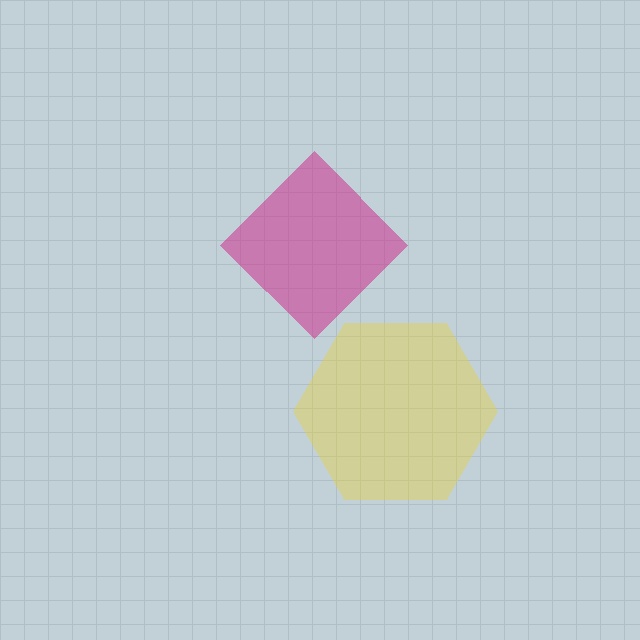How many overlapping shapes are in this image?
There are 2 overlapping shapes in the image.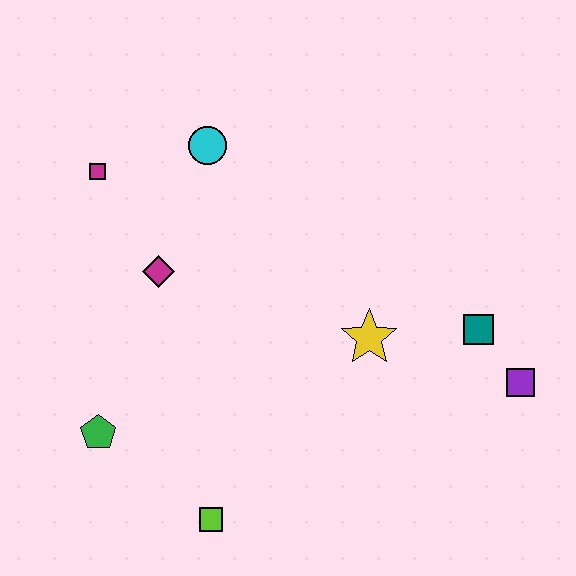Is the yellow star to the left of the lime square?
No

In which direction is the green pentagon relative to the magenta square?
The green pentagon is below the magenta square.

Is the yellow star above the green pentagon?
Yes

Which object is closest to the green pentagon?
The lime square is closest to the green pentagon.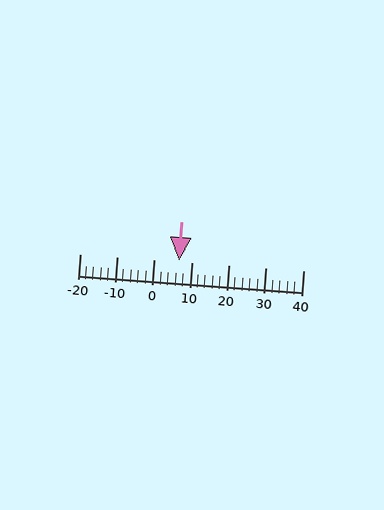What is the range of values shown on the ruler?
The ruler shows values from -20 to 40.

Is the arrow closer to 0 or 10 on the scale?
The arrow is closer to 10.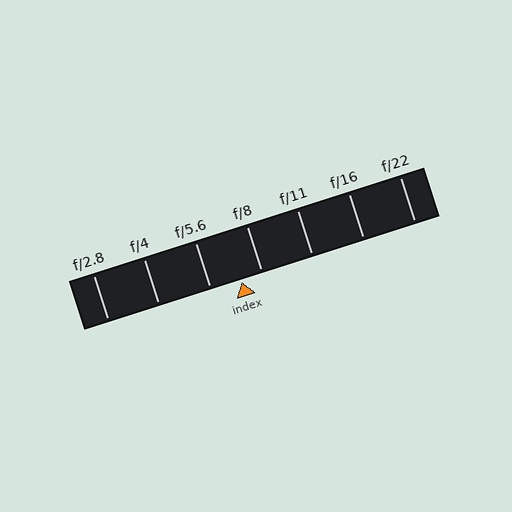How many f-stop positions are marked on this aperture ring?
There are 7 f-stop positions marked.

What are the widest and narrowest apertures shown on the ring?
The widest aperture shown is f/2.8 and the narrowest is f/22.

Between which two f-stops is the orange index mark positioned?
The index mark is between f/5.6 and f/8.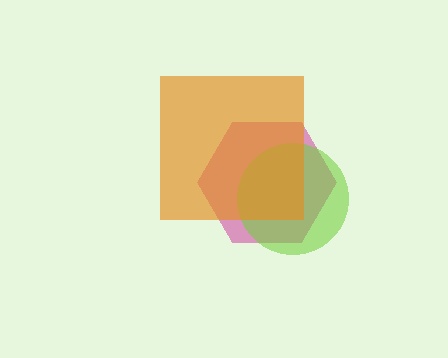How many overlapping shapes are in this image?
There are 3 overlapping shapes in the image.